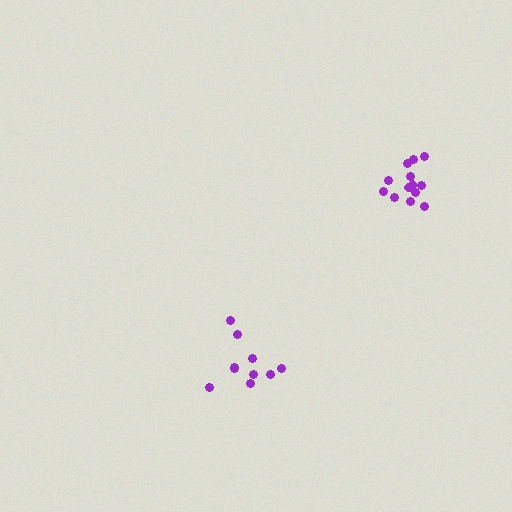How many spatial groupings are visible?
There are 2 spatial groupings.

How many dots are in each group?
Group 1: 10 dots, Group 2: 13 dots (23 total).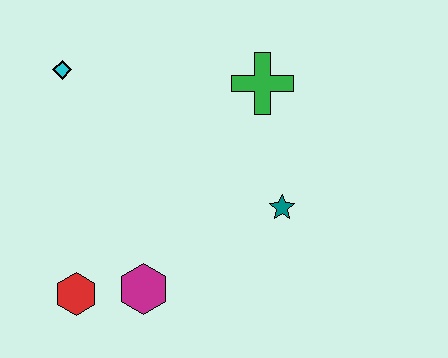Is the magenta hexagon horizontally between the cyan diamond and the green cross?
Yes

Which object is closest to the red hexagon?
The magenta hexagon is closest to the red hexagon.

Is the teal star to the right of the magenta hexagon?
Yes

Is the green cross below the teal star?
No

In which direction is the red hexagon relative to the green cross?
The red hexagon is below the green cross.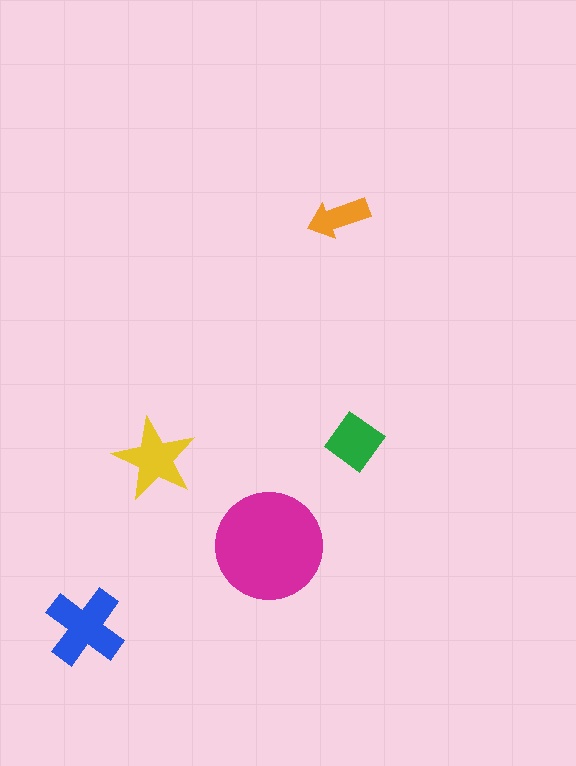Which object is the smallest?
The orange arrow.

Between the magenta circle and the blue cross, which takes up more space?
The magenta circle.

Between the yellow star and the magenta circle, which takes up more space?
The magenta circle.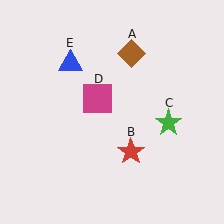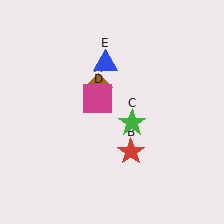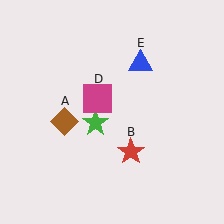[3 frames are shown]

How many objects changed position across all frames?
3 objects changed position: brown diamond (object A), green star (object C), blue triangle (object E).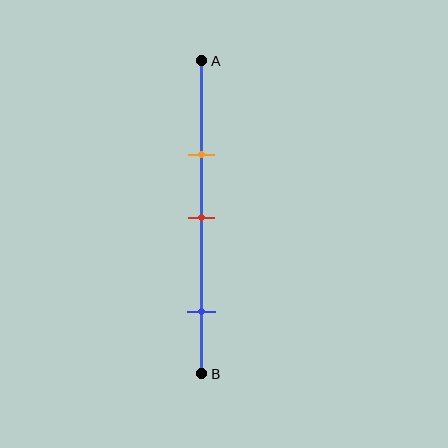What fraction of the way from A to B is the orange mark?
The orange mark is approximately 30% (0.3) of the way from A to B.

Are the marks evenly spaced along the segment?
No, the marks are not evenly spaced.